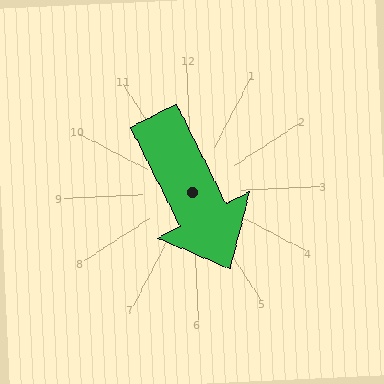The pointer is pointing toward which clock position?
Roughly 5 o'clock.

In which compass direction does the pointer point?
Southeast.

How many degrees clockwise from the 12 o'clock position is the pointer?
Approximately 156 degrees.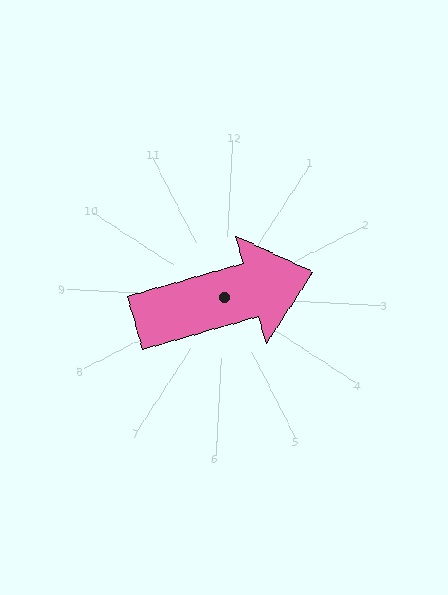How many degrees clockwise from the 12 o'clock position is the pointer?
Approximately 71 degrees.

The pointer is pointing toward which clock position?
Roughly 2 o'clock.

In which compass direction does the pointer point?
East.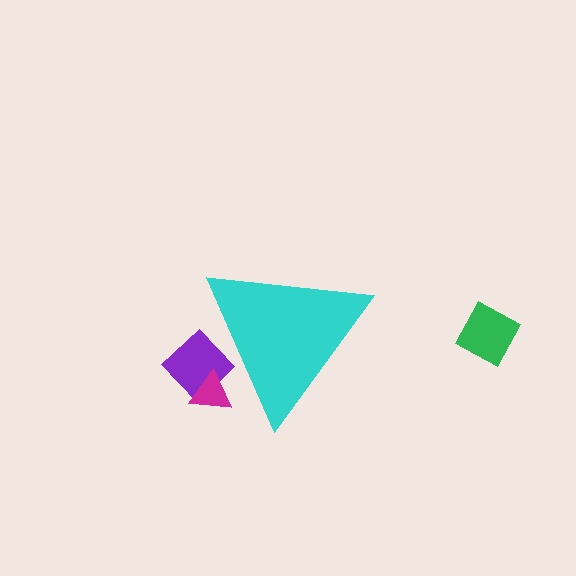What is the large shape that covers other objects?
A cyan triangle.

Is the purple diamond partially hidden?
Yes, the purple diamond is partially hidden behind the cyan triangle.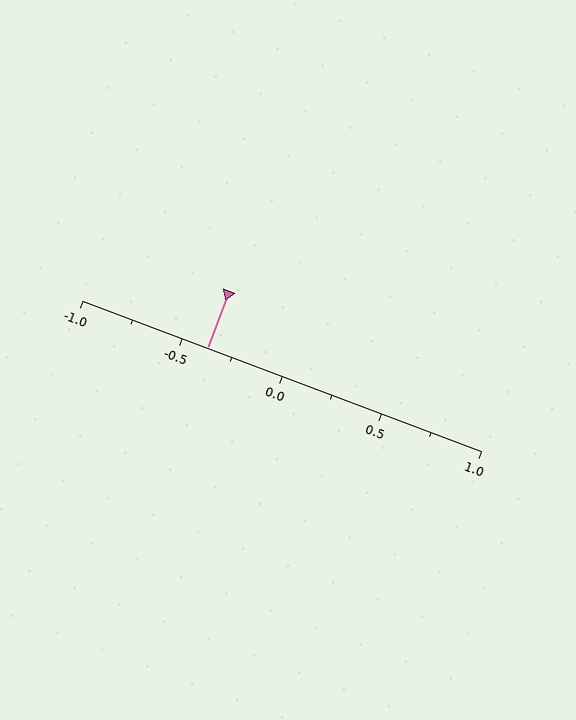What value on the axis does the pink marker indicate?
The marker indicates approximately -0.38.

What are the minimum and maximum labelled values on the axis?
The axis runs from -1.0 to 1.0.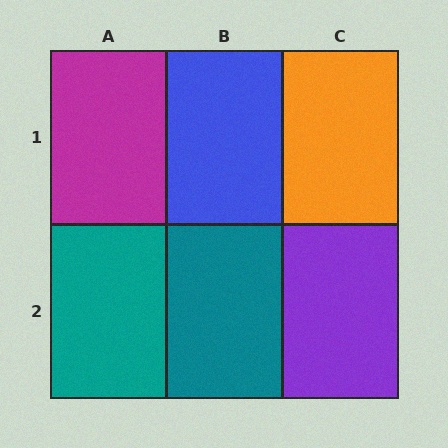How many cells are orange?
1 cell is orange.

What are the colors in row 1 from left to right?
Magenta, blue, orange.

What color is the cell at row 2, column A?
Teal.